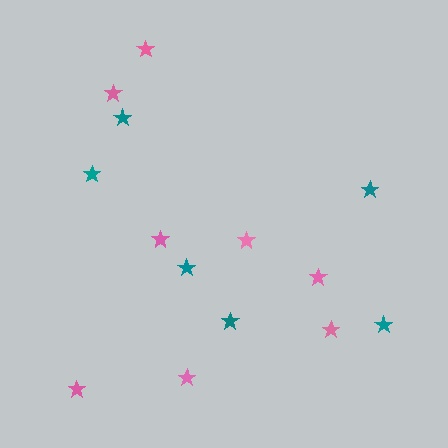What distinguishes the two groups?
There are 2 groups: one group of pink stars (8) and one group of teal stars (6).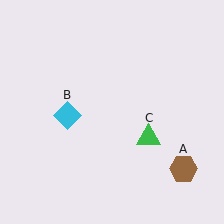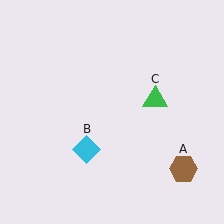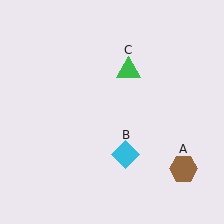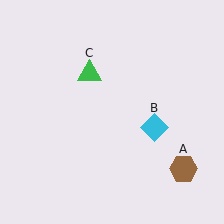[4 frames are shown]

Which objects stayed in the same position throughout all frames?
Brown hexagon (object A) remained stationary.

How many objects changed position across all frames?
2 objects changed position: cyan diamond (object B), green triangle (object C).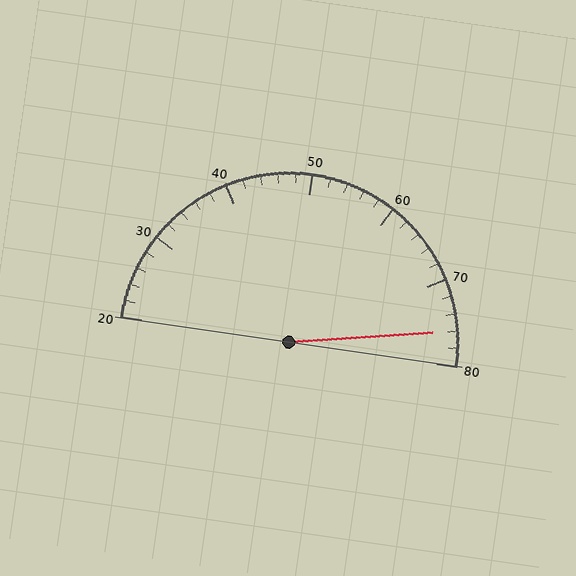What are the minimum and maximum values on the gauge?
The gauge ranges from 20 to 80.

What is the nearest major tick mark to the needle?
The nearest major tick mark is 80.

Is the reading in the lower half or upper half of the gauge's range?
The reading is in the upper half of the range (20 to 80).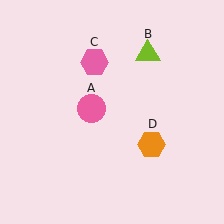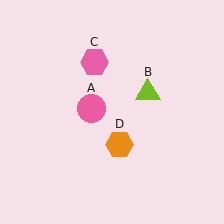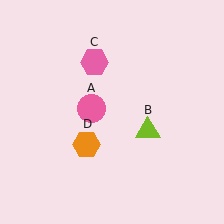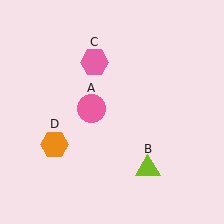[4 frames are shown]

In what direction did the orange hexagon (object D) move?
The orange hexagon (object D) moved left.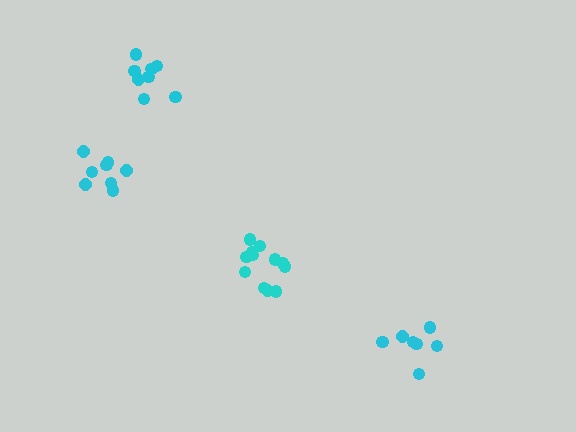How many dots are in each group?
Group 1: 7 dots, Group 2: 12 dots, Group 3: 8 dots, Group 4: 8 dots (35 total).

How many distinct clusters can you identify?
There are 4 distinct clusters.